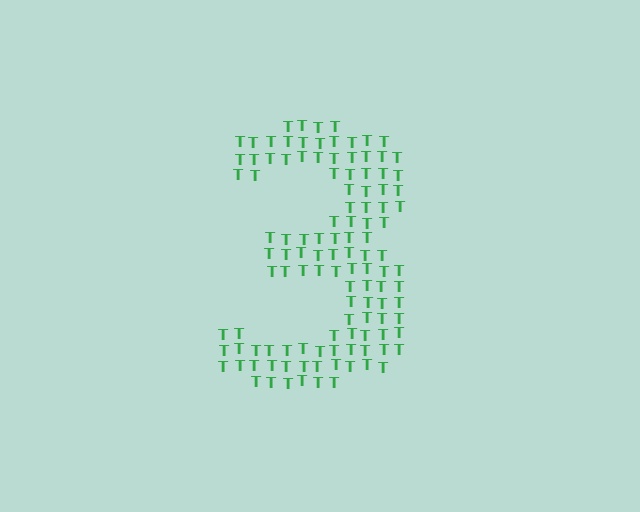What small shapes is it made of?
It is made of small letter T's.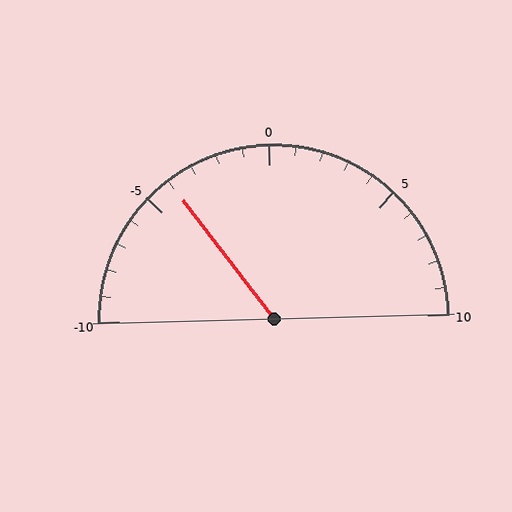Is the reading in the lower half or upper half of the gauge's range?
The reading is in the lower half of the range (-10 to 10).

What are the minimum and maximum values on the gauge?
The gauge ranges from -10 to 10.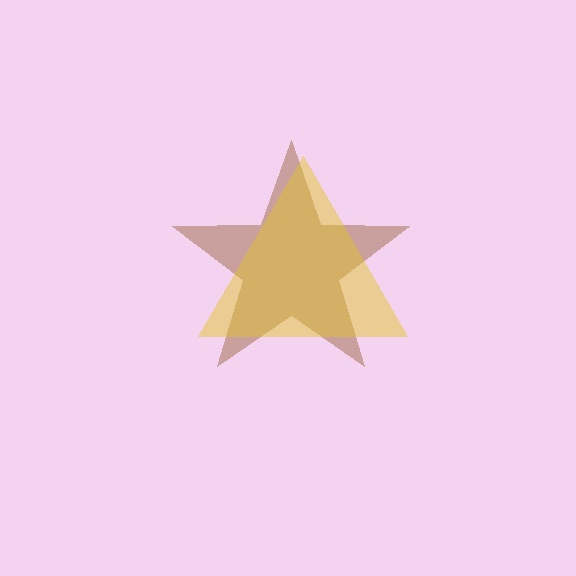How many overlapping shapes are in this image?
There are 2 overlapping shapes in the image.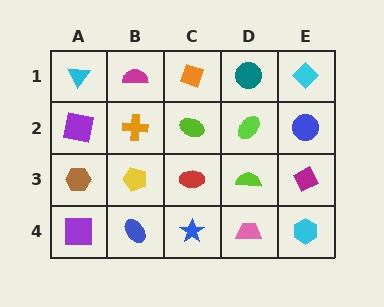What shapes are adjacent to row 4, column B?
A yellow pentagon (row 3, column B), a purple square (row 4, column A), a blue star (row 4, column C).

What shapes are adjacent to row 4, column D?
A lime semicircle (row 3, column D), a blue star (row 4, column C), a cyan hexagon (row 4, column E).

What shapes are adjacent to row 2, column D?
A teal circle (row 1, column D), a lime semicircle (row 3, column D), a lime ellipse (row 2, column C), a blue circle (row 2, column E).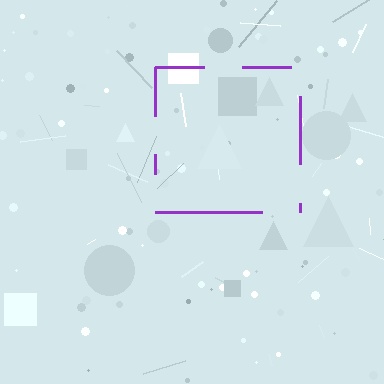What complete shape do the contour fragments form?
The contour fragments form a square.